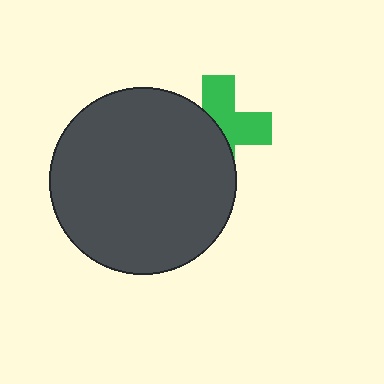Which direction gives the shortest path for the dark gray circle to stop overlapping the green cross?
Moving left gives the shortest separation.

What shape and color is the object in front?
The object in front is a dark gray circle.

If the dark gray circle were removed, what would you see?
You would see the complete green cross.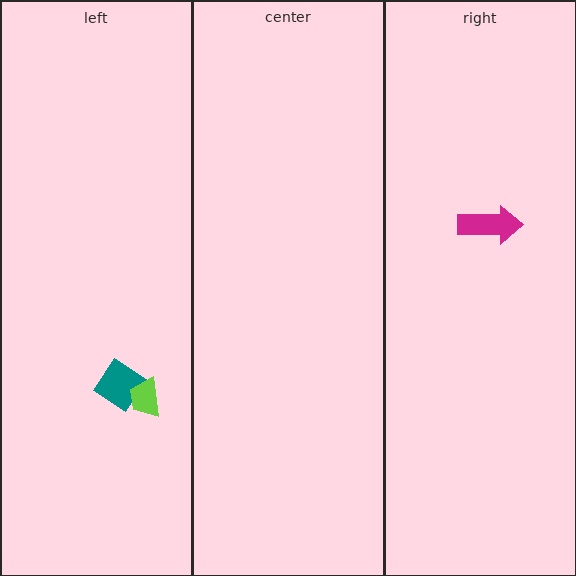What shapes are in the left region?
The teal diamond, the lime trapezoid.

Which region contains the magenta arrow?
The right region.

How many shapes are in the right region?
1.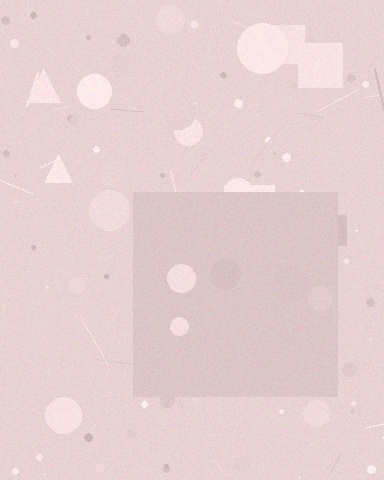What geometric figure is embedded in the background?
A square is embedded in the background.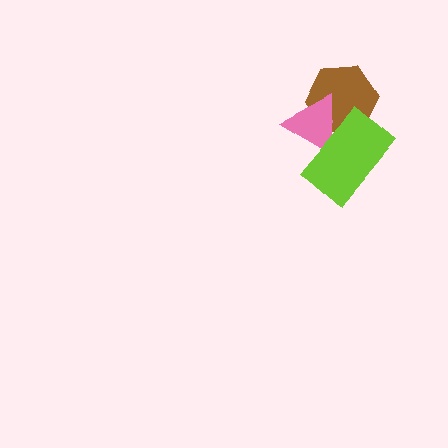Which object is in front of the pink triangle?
The lime rectangle is in front of the pink triangle.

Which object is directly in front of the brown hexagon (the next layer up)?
The pink triangle is directly in front of the brown hexagon.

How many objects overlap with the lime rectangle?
2 objects overlap with the lime rectangle.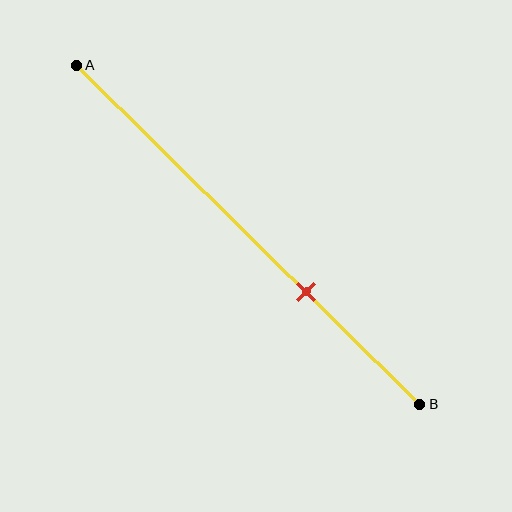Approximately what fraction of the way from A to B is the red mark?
The red mark is approximately 65% of the way from A to B.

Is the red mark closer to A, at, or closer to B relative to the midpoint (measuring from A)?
The red mark is closer to point B than the midpoint of segment AB.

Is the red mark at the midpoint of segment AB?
No, the mark is at about 65% from A, not at the 50% midpoint.